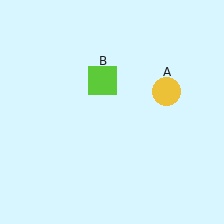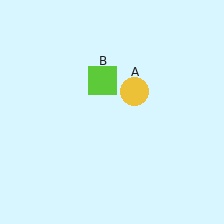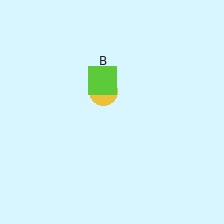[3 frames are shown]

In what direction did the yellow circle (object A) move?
The yellow circle (object A) moved left.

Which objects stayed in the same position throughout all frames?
Lime square (object B) remained stationary.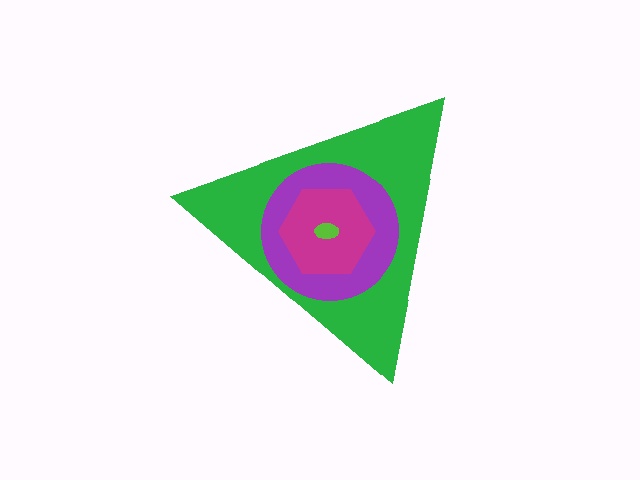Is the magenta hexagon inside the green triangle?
Yes.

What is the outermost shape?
The green triangle.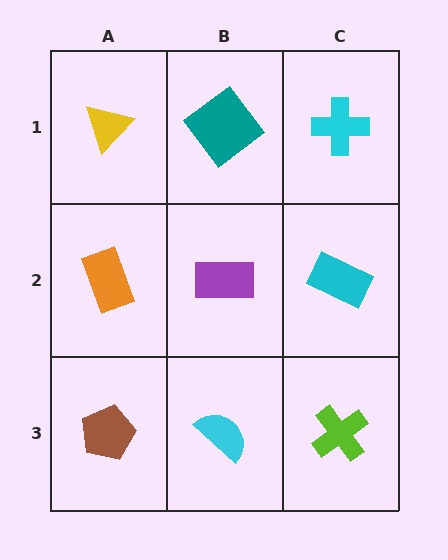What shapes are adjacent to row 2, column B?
A teal diamond (row 1, column B), a cyan semicircle (row 3, column B), an orange rectangle (row 2, column A), a cyan rectangle (row 2, column C).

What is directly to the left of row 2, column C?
A purple rectangle.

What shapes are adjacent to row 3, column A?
An orange rectangle (row 2, column A), a cyan semicircle (row 3, column B).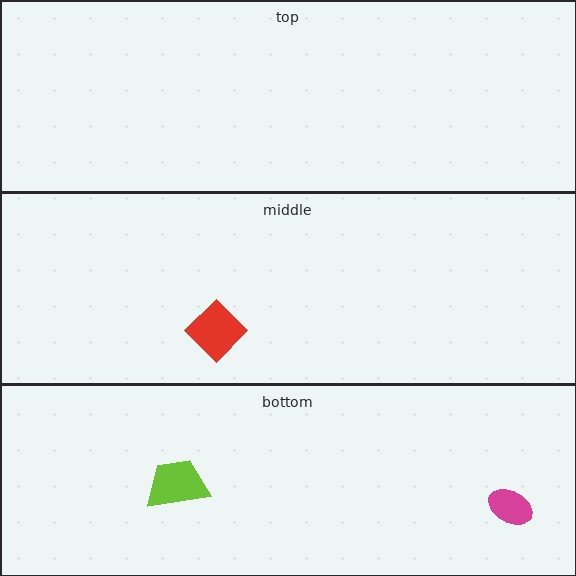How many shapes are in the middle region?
1.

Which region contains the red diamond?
The middle region.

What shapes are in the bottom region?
The magenta ellipse, the lime trapezoid.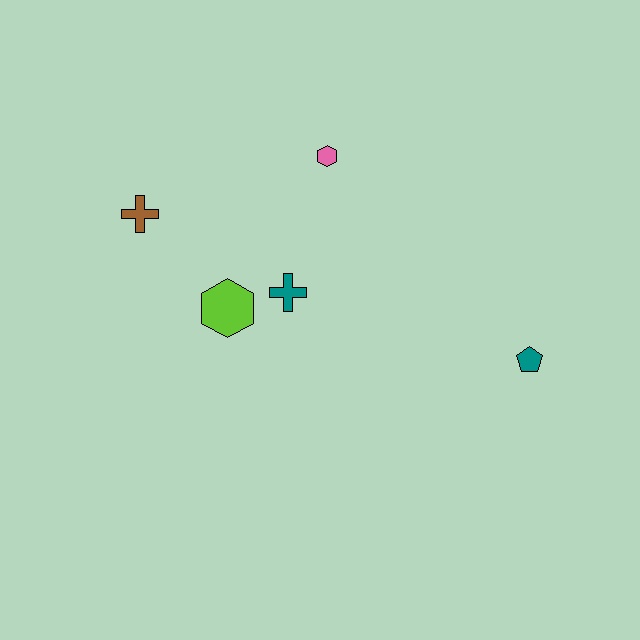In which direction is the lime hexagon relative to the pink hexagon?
The lime hexagon is below the pink hexagon.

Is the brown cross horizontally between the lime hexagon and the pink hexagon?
No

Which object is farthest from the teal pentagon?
The brown cross is farthest from the teal pentagon.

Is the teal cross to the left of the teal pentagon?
Yes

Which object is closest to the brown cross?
The lime hexagon is closest to the brown cross.